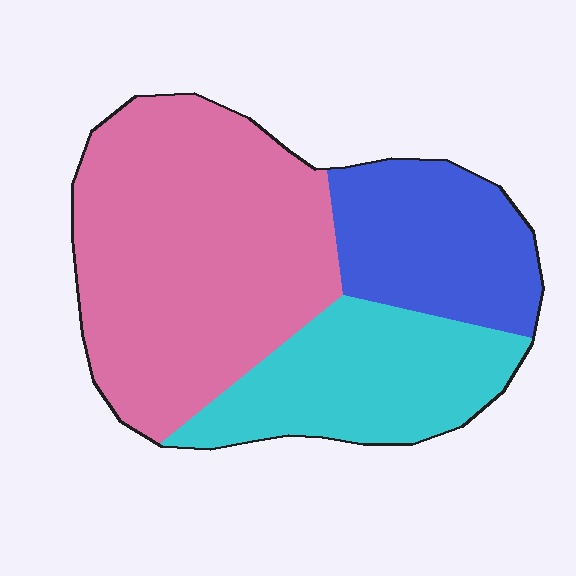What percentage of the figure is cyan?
Cyan takes up between a sixth and a third of the figure.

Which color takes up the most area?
Pink, at roughly 50%.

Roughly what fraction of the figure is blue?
Blue covers around 20% of the figure.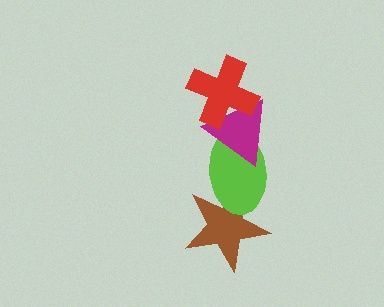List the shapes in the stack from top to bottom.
From top to bottom: the red cross, the magenta triangle, the lime ellipse, the brown star.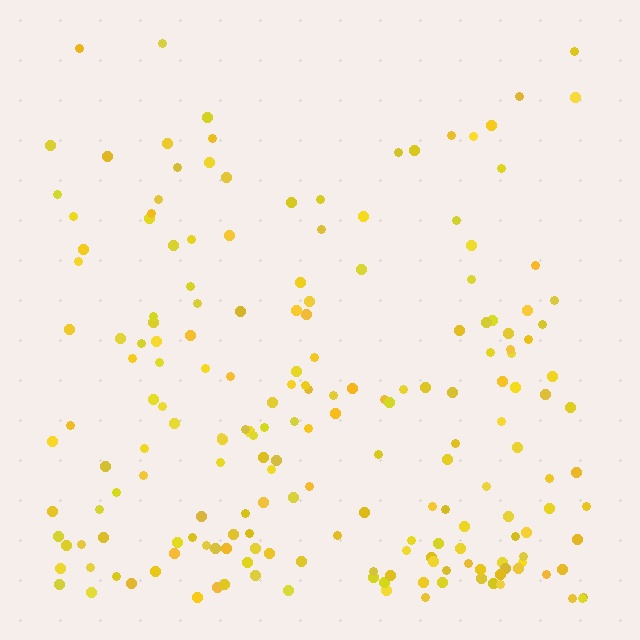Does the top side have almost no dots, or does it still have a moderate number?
Still a moderate number, just noticeably fewer than the bottom.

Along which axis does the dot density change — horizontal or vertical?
Vertical.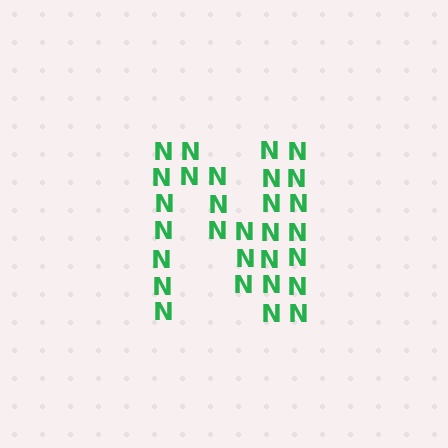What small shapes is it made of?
It is made of small letter N's.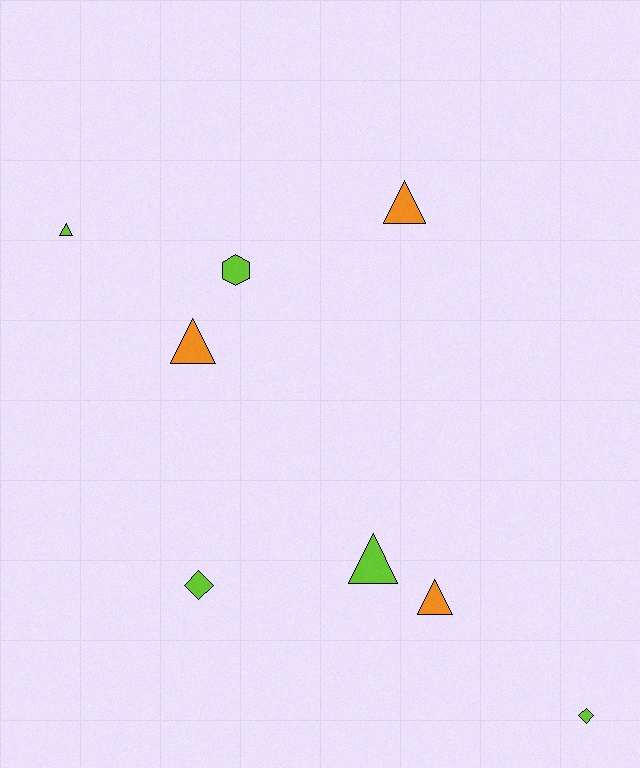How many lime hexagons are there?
There is 1 lime hexagon.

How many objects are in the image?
There are 8 objects.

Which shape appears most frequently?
Triangle, with 5 objects.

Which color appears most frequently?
Lime, with 5 objects.